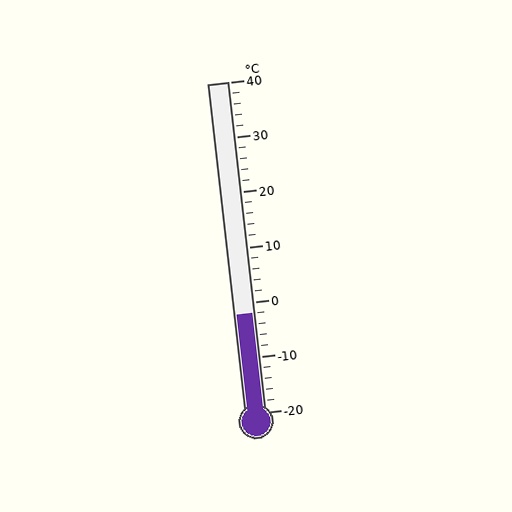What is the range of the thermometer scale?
The thermometer scale ranges from -20°C to 40°C.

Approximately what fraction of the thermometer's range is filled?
The thermometer is filled to approximately 30% of its range.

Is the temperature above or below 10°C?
The temperature is below 10°C.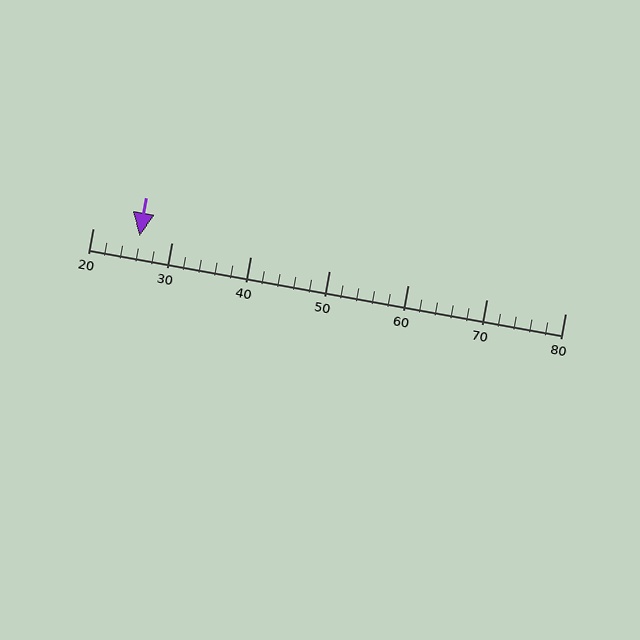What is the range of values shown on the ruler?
The ruler shows values from 20 to 80.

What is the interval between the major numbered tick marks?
The major tick marks are spaced 10 units apart.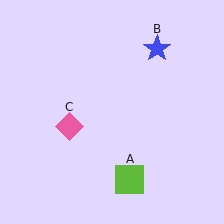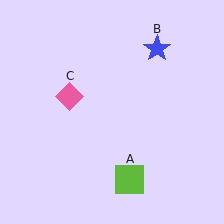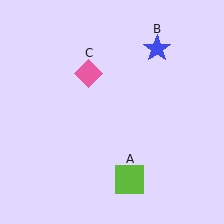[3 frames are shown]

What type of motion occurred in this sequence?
The pink diamond (object C) rotated clockwise around the center of the scene.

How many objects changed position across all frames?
1 object changed position: pink diamond (object C).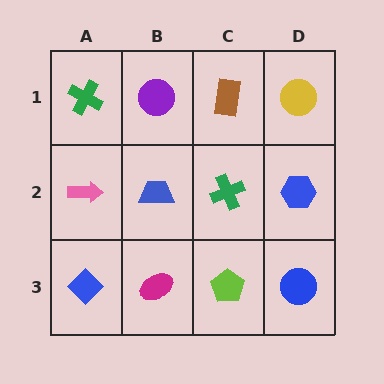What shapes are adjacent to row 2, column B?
A purple circle (row 1, column B), a magenta ellipse (row 3, column B), a pink arrow (row 2, column A), a green cross (row 2, column C).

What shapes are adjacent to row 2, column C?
A brown rectangle (row 1, column C), a lime pentagon (row 3, column C), a blue trapezoid (row 2, column B), a blue hexagon (row 2, column D).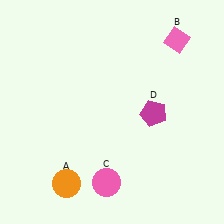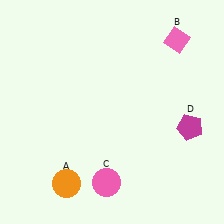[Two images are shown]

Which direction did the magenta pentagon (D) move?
The magenta pentagon (D) moved right.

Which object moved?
The magenta pentagon (D) moved right.